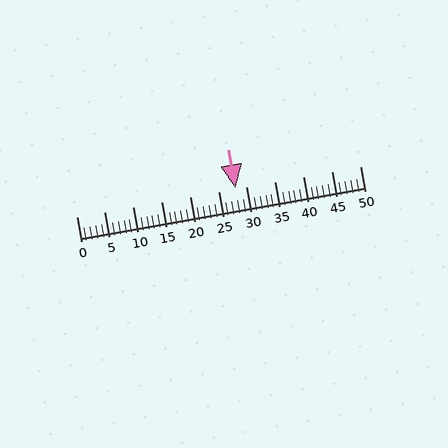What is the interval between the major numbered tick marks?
The major tick marks are spaced 5 units apart.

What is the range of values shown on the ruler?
The ruler shows values from 0 to 50.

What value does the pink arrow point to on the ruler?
The pink arrow points to approximately 28.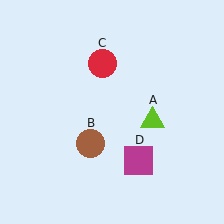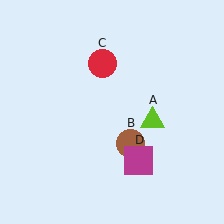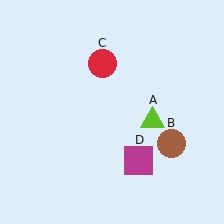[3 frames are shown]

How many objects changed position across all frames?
1 object changed position: brown circle (object B).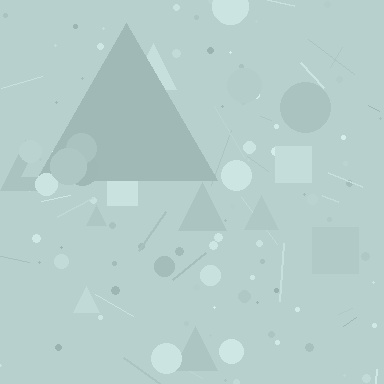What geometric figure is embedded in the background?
A triangle is embedded in the background.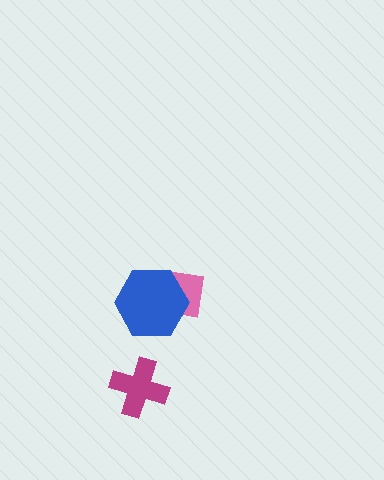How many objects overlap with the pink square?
1 object overlaps with the pink square.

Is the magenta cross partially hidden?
No, no other shape covers it.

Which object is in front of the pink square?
The blue hexagon is in front of the pink square.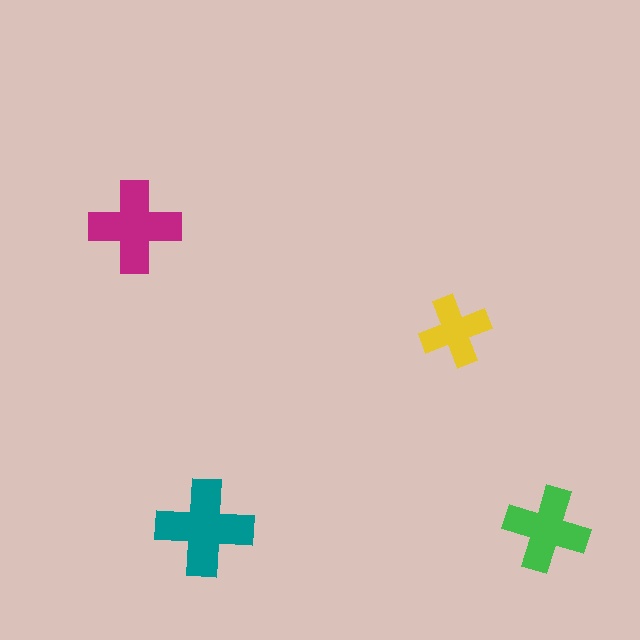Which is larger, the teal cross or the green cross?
The teal one.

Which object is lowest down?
The green cross is bottommost.